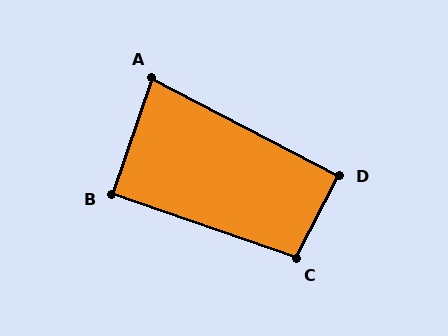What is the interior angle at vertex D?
Approximately 90 degrees (approximately right).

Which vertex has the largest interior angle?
C, at approximately 99 degrees.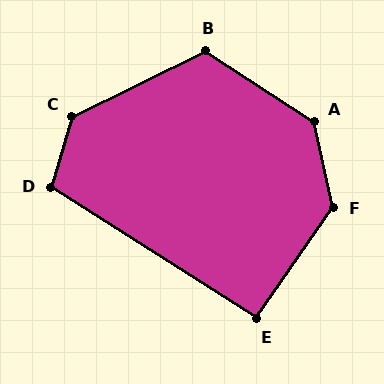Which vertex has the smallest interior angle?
E, at approximately 92 degrees.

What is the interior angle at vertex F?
Approximately 134 degrees (obtuse).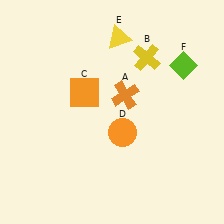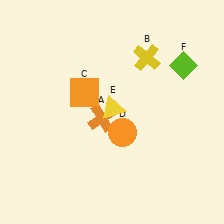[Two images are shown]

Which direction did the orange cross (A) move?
The orange cross (A) moved down.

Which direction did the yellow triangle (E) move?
The yellow triangle (E) moved down.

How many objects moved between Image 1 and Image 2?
2 objects moved between the two images.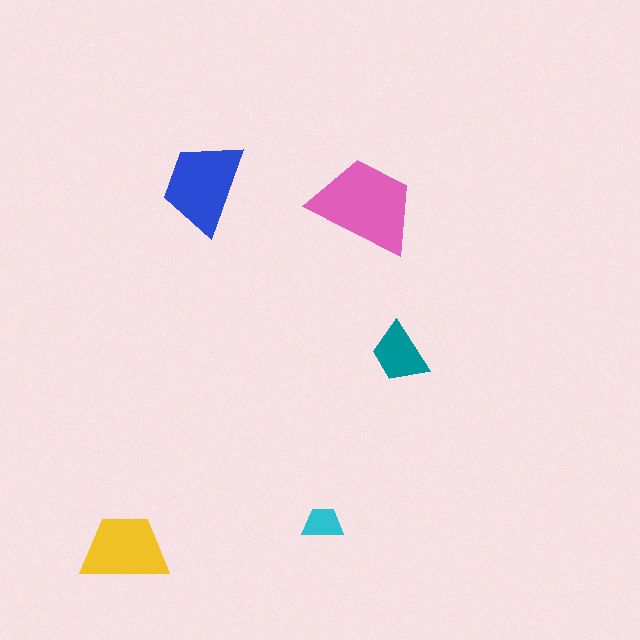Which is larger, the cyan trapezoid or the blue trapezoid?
The blue one.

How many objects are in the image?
There are 5 objects in the image.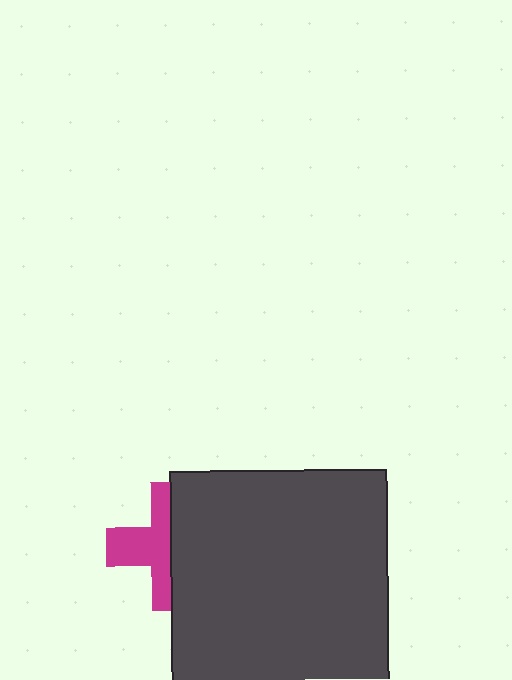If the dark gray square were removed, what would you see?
You would see the complete magenta cross.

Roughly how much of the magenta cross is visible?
About half of it is visible (roughly 48%).